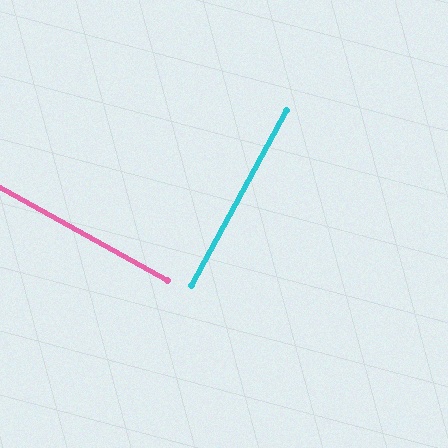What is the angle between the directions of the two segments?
Approximately 90 degrees.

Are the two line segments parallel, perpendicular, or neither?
Perpendicular — they meet at approximately 90°.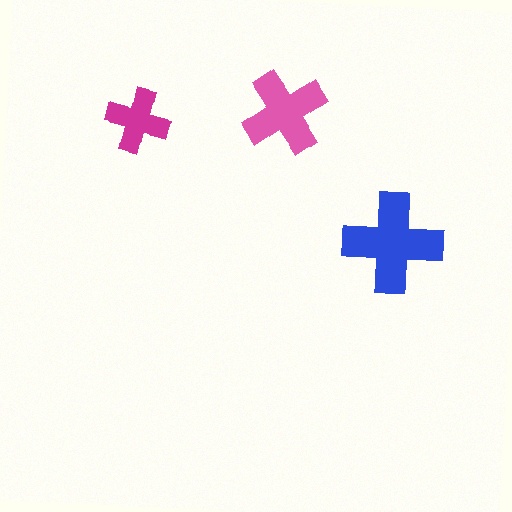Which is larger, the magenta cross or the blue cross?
The blue one.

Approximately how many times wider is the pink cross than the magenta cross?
About 1.5 times wider.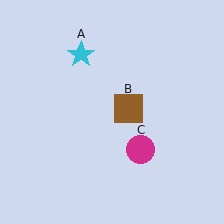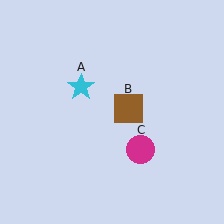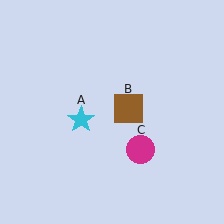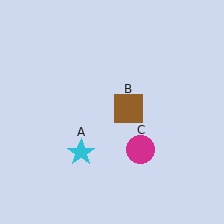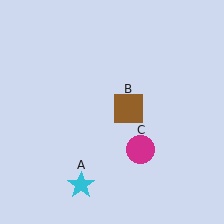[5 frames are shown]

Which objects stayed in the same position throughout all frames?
Brown square (object B) and magenta circle (object C) remained stationary.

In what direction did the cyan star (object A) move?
The cyan star (object A) moved down.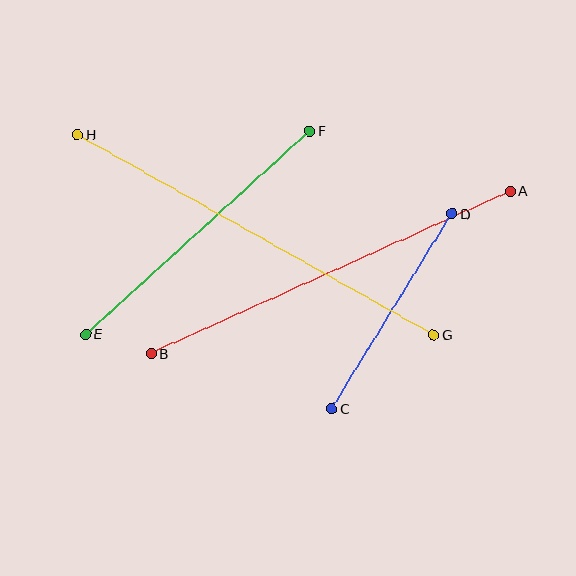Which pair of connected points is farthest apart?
Points G and H are farthest apart.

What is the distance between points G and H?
The distance is approximately 408 pixels.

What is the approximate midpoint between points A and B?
The midpoint is at approximately (331, 272) pixels.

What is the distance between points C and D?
The distance is approximately 229 pixels.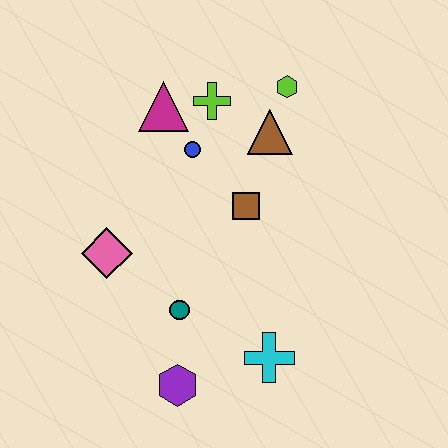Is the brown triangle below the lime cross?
Yes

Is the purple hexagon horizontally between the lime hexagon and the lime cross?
No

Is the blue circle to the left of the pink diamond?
No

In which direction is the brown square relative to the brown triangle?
The brown square is below the brown triangle.